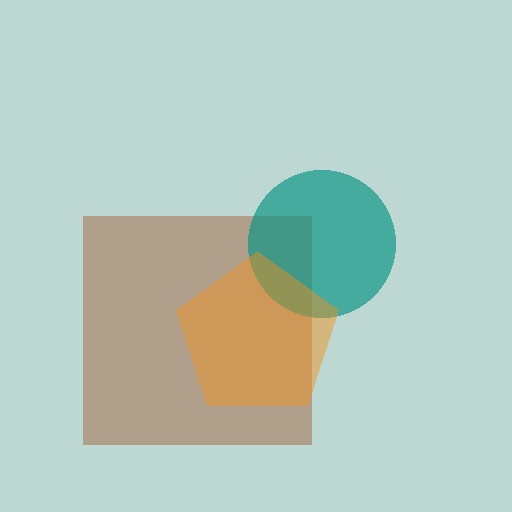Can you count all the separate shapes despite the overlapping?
Yes, there are 3 separate shapes.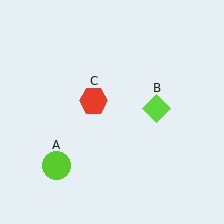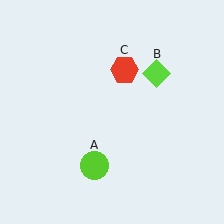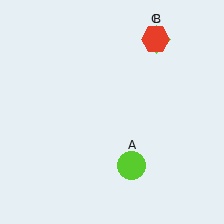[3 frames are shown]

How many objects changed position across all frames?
3 objects changed position: lime circle (object A), lime diamond (object B), red hexagon (object C).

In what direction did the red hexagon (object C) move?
The red hexagon (object C) moved up and to the right.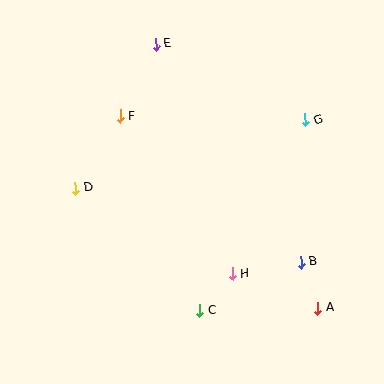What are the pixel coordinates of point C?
Point C is at (200, 311).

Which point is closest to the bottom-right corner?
Point A is closest to the bottom-right corner.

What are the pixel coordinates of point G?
Point G is at (305, 120).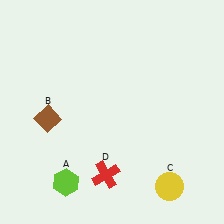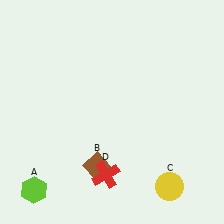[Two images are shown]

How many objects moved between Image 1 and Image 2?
2 objects moved between the two images.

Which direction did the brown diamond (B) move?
The brown diamond (B) moved right.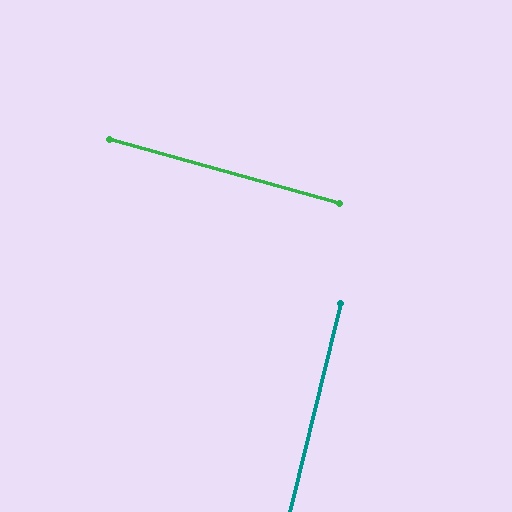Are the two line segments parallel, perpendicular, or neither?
Perpendicular — they meet at approximately 88°.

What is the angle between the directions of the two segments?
Approximately 88 degrees.